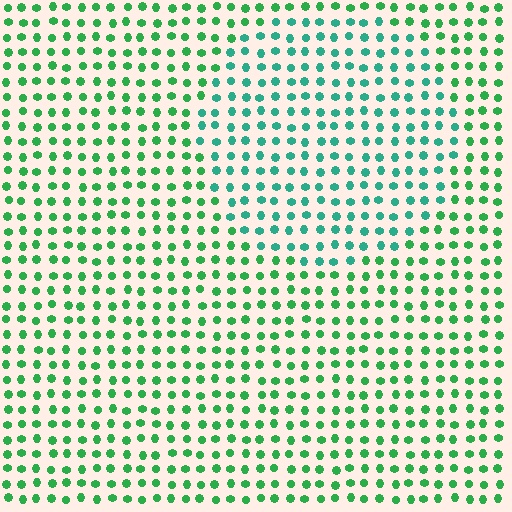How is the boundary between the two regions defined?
The boundary is defined purely by a slight shift in hue (about 30 degrees). Spacing, size, and orientation are identical on both sides.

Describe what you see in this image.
The image is filled with small green elements in a uniform arrangement. A circle-shaped region is visible where the elements are tinted to a slightly different hue, forming a subtle color boundary.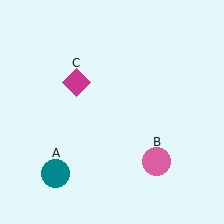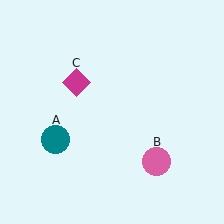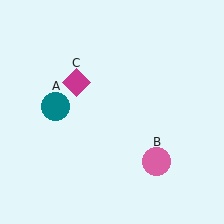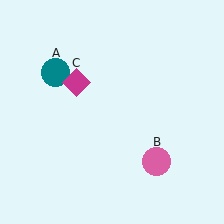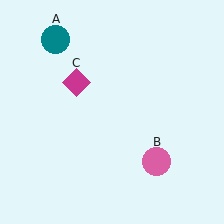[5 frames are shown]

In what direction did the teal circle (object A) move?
The teal circle (object A) moved up.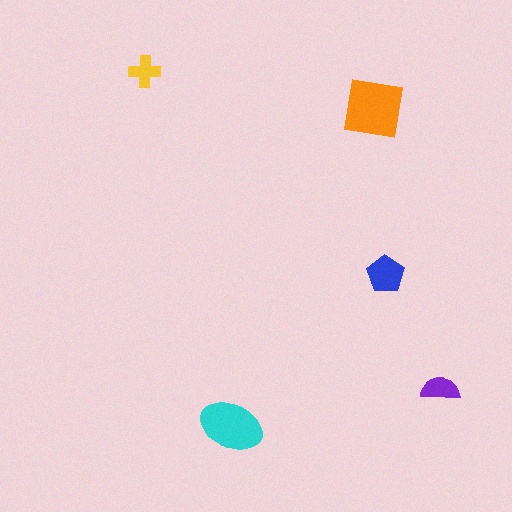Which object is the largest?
The orange square.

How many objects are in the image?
There are 5 objects in the image.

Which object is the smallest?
The yellow cross.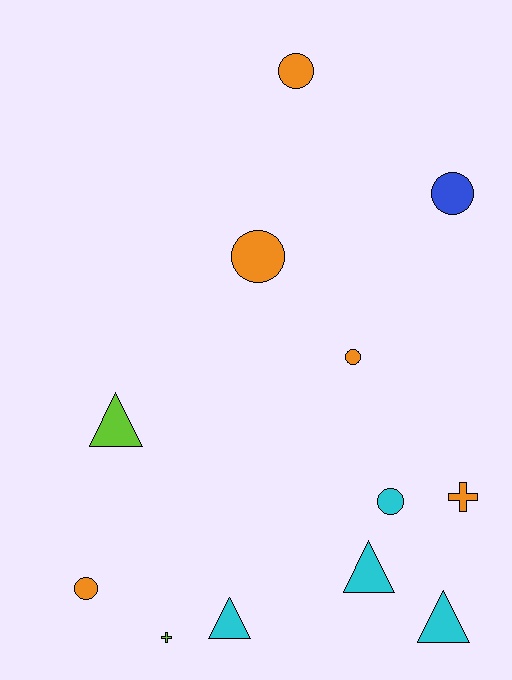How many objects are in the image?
There are 12 objects.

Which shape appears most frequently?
Circle, with 6 objects.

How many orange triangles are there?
There are no orange triangles.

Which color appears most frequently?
Orange, with 5 objects.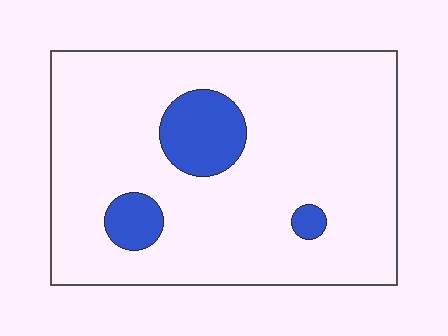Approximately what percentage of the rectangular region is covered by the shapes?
Approximately 10%.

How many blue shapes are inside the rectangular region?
3.